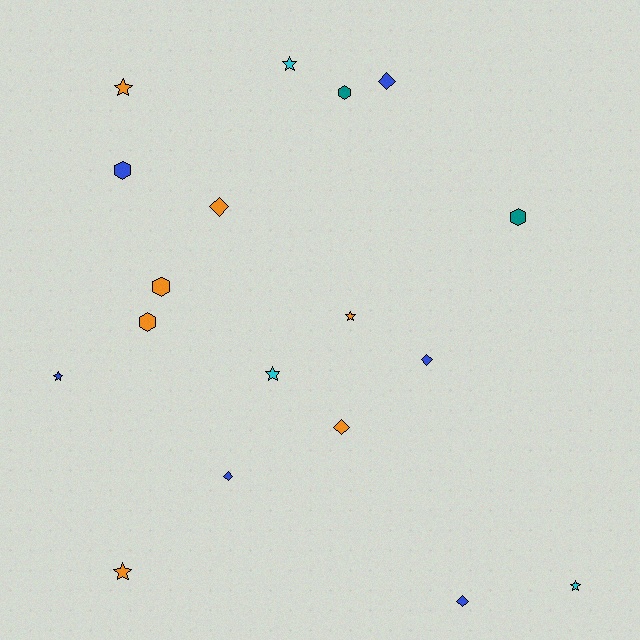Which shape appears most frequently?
Star, with 7 objects.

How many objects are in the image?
There are 18 objects.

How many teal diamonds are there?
There are no teal diamonds.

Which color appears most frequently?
Orange, with 7 objects.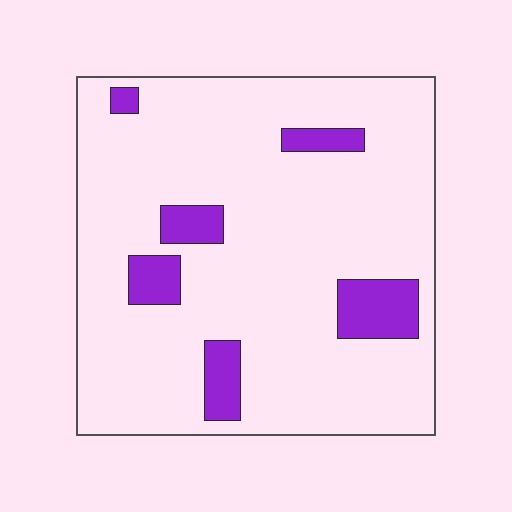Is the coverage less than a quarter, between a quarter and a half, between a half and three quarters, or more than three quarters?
Less than a quarter.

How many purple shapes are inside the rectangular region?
6.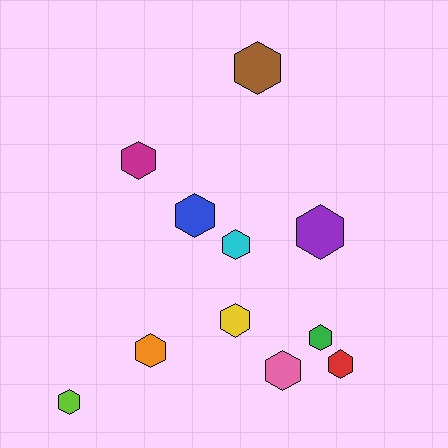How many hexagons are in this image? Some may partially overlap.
There are 11 hexagons.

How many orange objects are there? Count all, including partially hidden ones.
There is 1 orange object.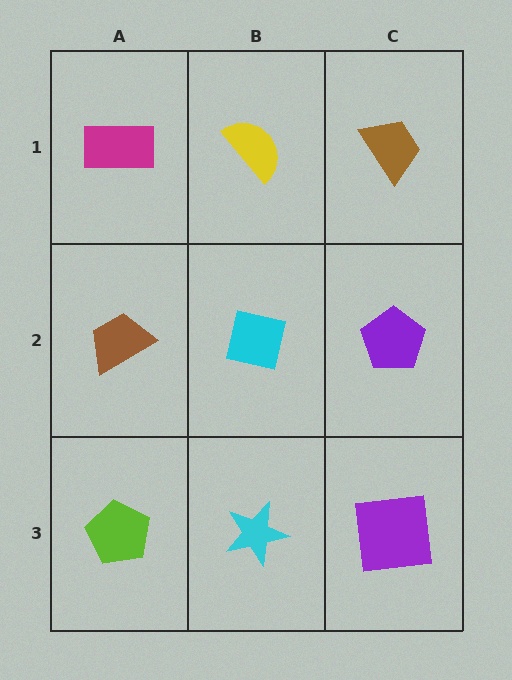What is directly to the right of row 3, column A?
A cyan star.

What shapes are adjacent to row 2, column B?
A yellow semicircle (row 1, column B), a cyan star (row 3, column B), a brown trapezoid (row 2, column A), a purple pentagon (row 2, column C).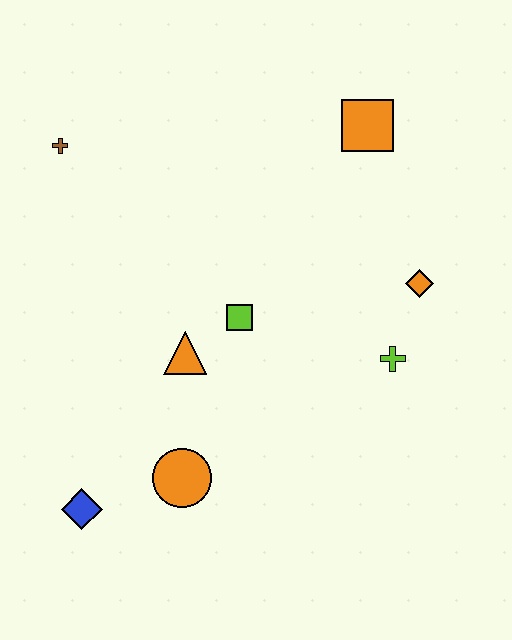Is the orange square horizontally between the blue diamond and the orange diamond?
Yes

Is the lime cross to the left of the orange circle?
No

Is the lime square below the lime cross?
No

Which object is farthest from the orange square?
The blue diamond is farthest from the orange square.